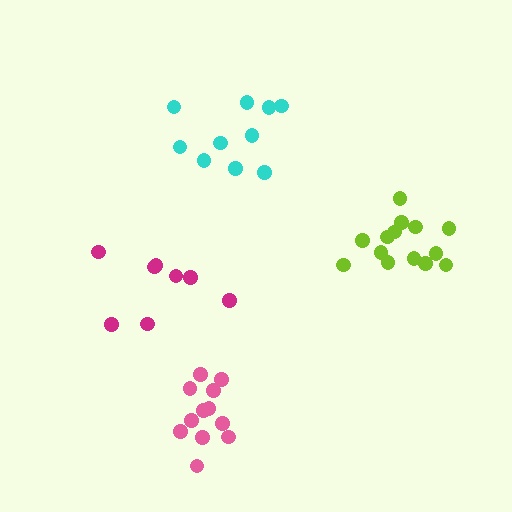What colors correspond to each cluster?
The clusters are colored: pink, lime, cyan, magenta.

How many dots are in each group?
Group 1: 12 dots, Group 2: 14 dots, Group 3: 10 dots, Group 4: 8 dots (44 total).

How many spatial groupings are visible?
There are 4 spatial groupings.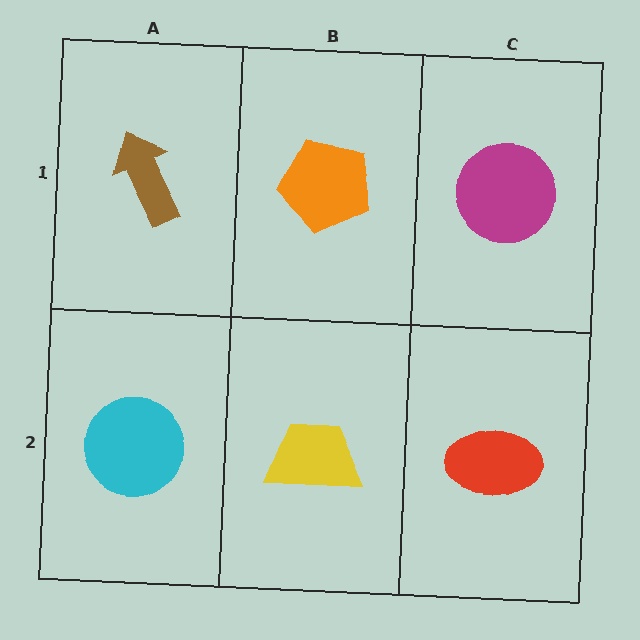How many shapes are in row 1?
3 shapes.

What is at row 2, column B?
A yellow trapezoid.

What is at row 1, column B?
An orange pentagon.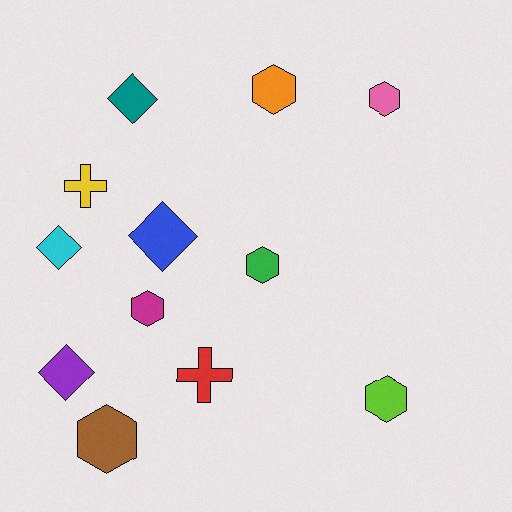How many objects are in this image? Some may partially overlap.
There are 12 objects.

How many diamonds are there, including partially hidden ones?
There are 4 diamonds.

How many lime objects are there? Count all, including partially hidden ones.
There is 1 lime object.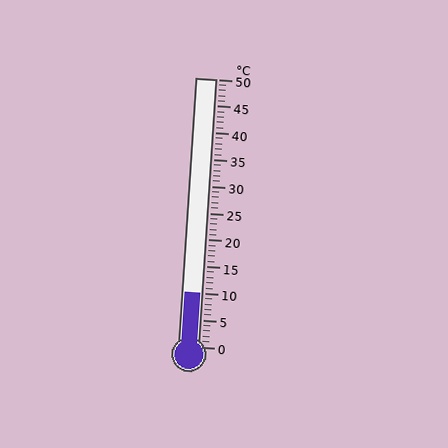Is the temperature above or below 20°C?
The temperature is below 20°C.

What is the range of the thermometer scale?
The thermometer scale ranges from 0°C to 50°C.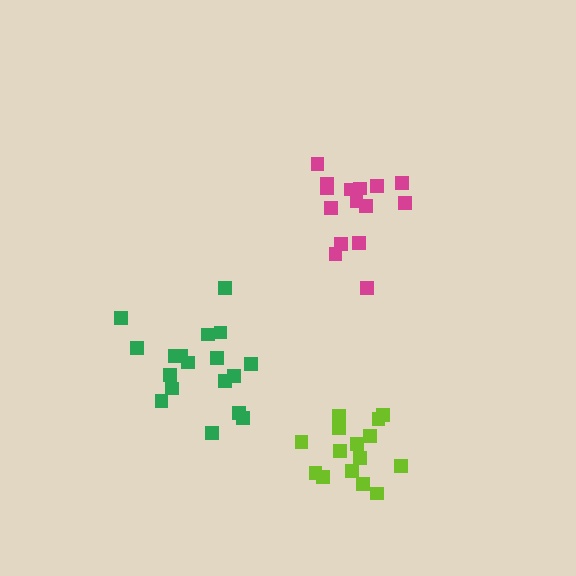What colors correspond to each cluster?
The clusters are colored: magenta, lime, green.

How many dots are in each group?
Group 1: 15 dots, Group 2: 15 dots, Group 3: 18 dots (48 total).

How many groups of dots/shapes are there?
There are 3 groups.